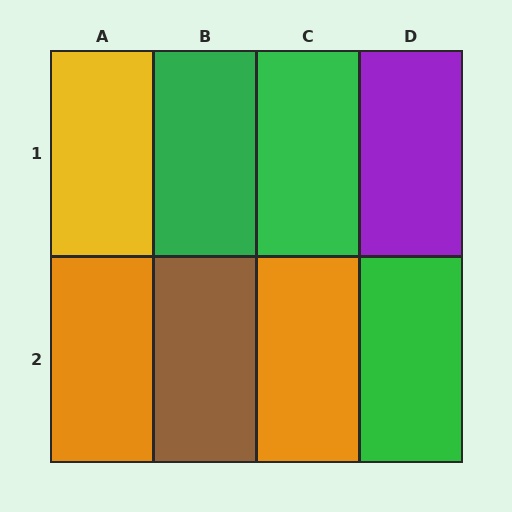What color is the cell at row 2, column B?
Brown.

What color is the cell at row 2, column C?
Orange.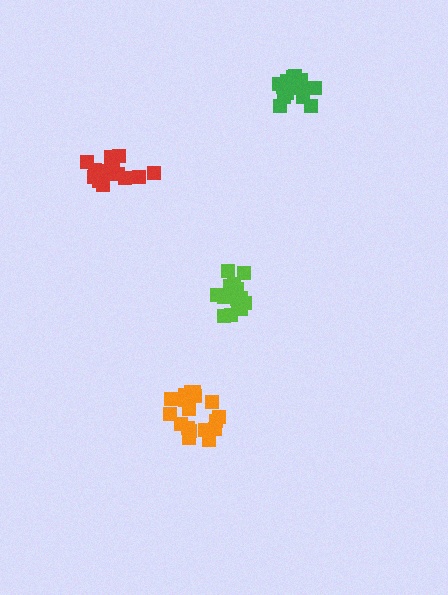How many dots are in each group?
Group 1: 15 dots, Group 2: 19 dots, Group 3: 15 dots, Group 4: 19 dots (68 total).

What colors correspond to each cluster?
The clusters are colored: lime, orange, red, green.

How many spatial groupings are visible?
There are 4 spatial groupings.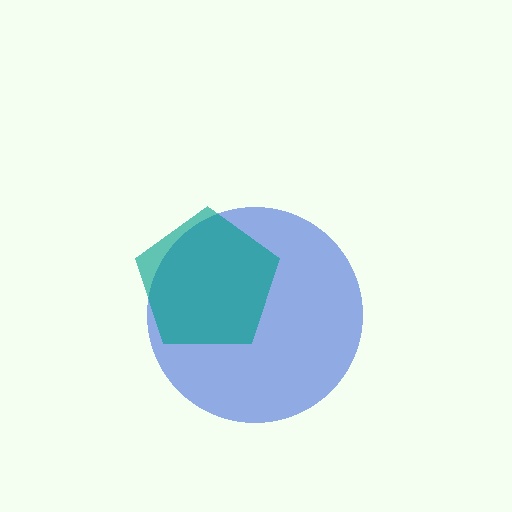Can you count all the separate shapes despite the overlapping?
Yes, there are 2 separate shapes.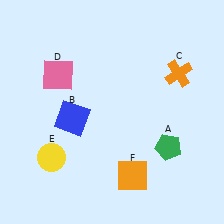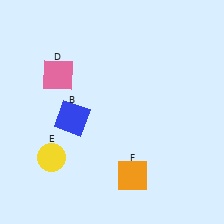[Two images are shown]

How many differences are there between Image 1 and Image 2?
There are 2 differences between the two images.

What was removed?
The orange cross (C), the green pentagon (A) were removed in Image 2.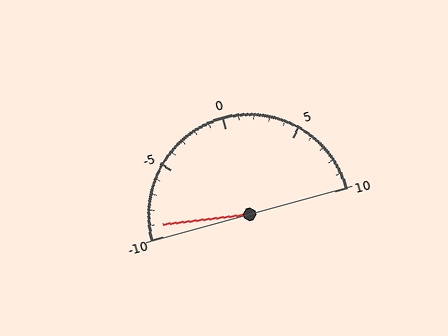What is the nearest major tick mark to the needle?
The nearest major tick mark is -10.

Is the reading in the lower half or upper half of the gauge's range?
The reading is in the lower half of the range (-10 to 10).